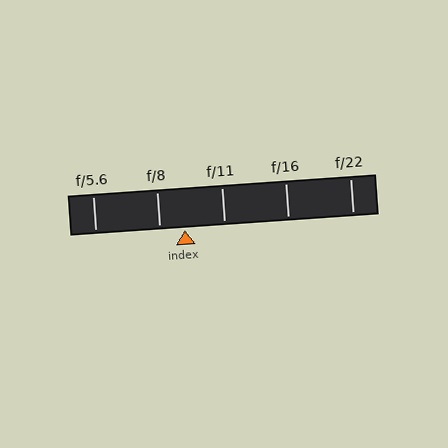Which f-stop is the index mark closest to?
The index mark is closest to f/8.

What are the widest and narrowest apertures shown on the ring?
The widest aperture shown is f/5.6 and the narrowest is f/22.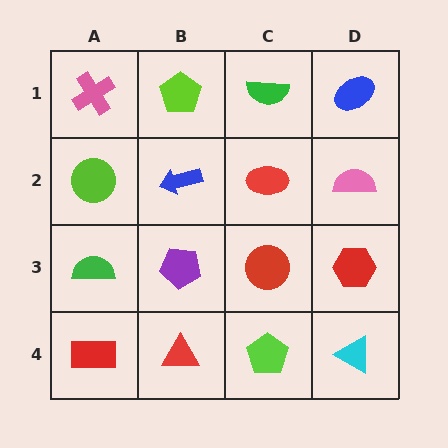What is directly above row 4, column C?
A red circle.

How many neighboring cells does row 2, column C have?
4.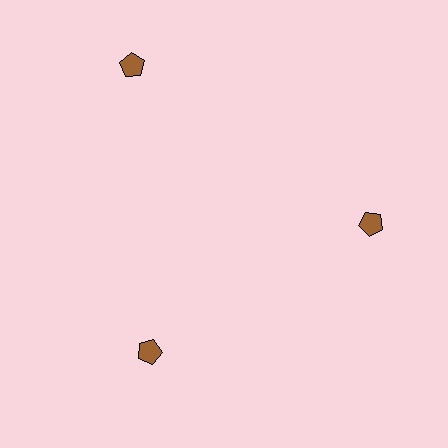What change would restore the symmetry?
The symmetry would be restored by moving it inward, back onto the ring so that all 3 pentagons sit at equal angles and equal distance from the center.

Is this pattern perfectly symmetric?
No. The 3 brown pentagons are arranged in a ring, but one element near the 11 o'clock position is pushed outward from the center, breaking the 3-fold rotational symmetry.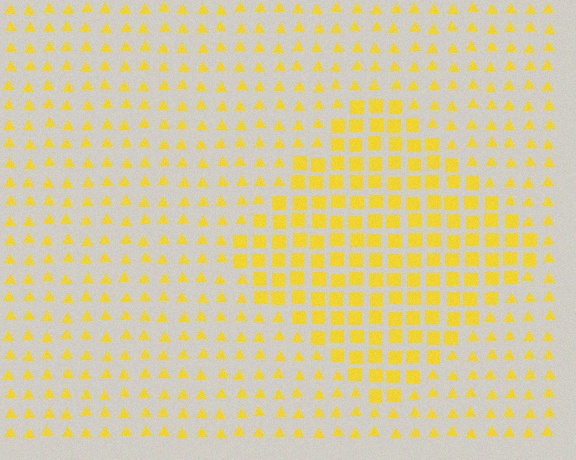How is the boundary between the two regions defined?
The boundary is defined by a change in element shape: squares inside vs. triangles outside. All elements share the same color and spacing.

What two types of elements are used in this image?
The image uses squares inside the diamond region and triangles outside it.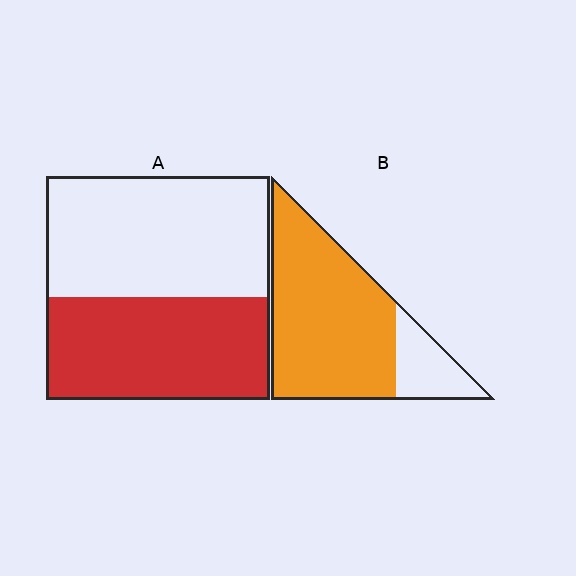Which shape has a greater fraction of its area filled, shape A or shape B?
Shape B.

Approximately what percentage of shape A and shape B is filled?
A is approximately 45% and B is approximately 80%.